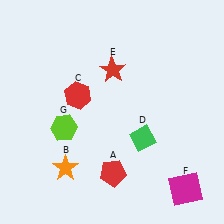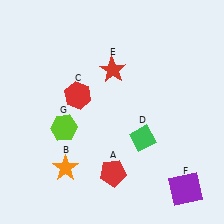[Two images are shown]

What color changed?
The square (F) changed from magenta in Image 1 to purple in Image 2.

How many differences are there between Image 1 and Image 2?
There is 1 difference between the two images.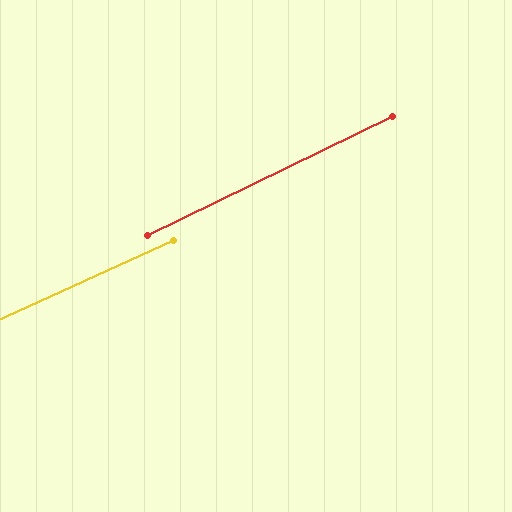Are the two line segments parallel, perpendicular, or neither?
Parallel — their directions differ by only 1.3°.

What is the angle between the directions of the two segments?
Approximately 1 degree.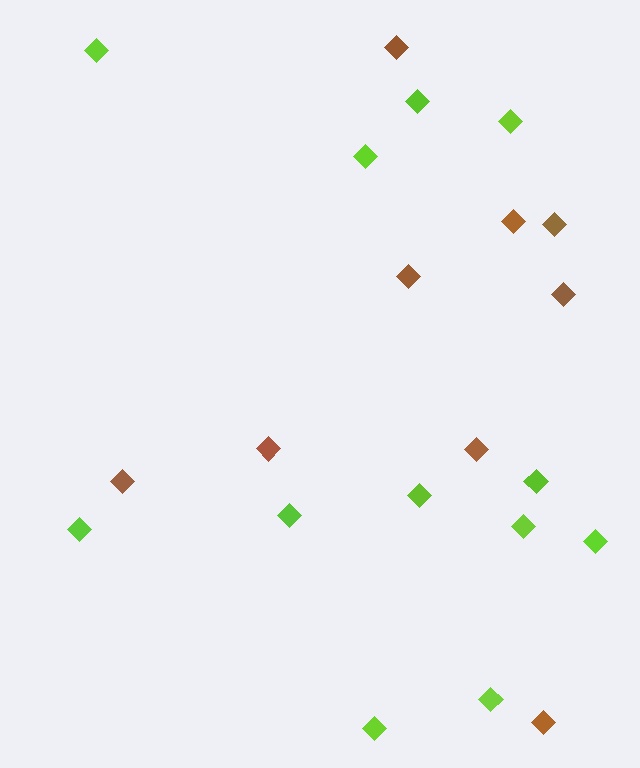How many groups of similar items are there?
There are 2 groups: one group of brown diamonds (9) and one group of lime diamonds (12).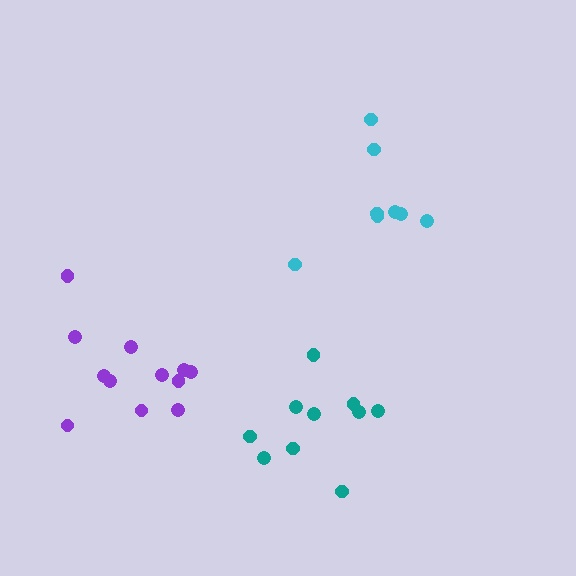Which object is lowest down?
The teal cluster is bottommost.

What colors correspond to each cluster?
The clusters are colored: purple, cyan, teal.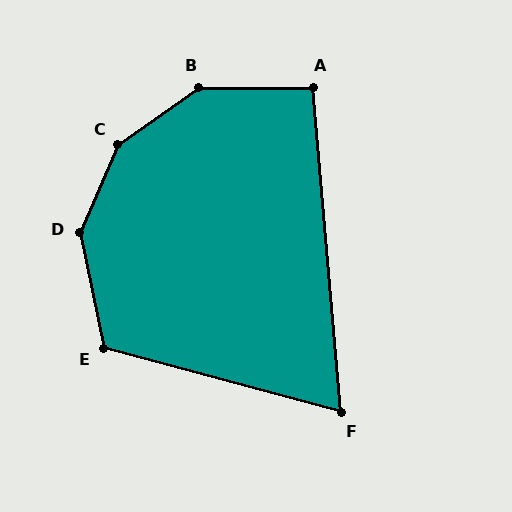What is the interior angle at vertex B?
Approximately 145 degrees (obtuse).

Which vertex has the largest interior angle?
C, at approximately 148 degrees.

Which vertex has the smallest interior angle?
F, at approximately 70 degrees.